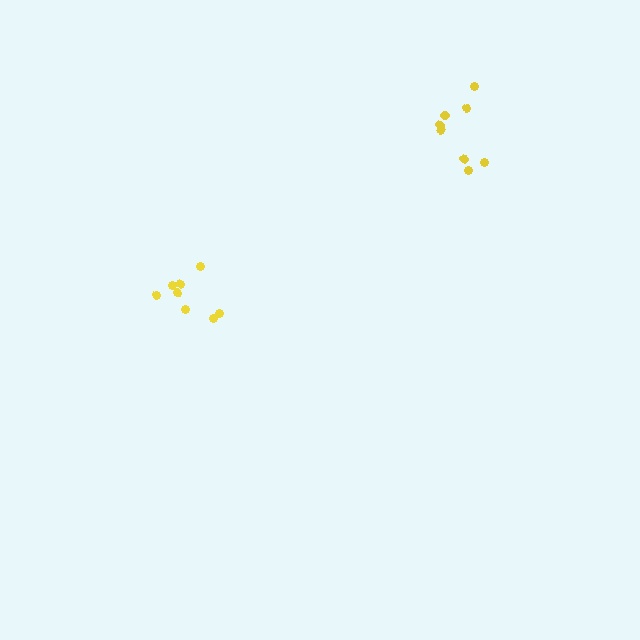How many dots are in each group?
Group 1: 8 dots, Group 2: 8 dots (16 total).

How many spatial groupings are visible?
There are 2 spatial groupings.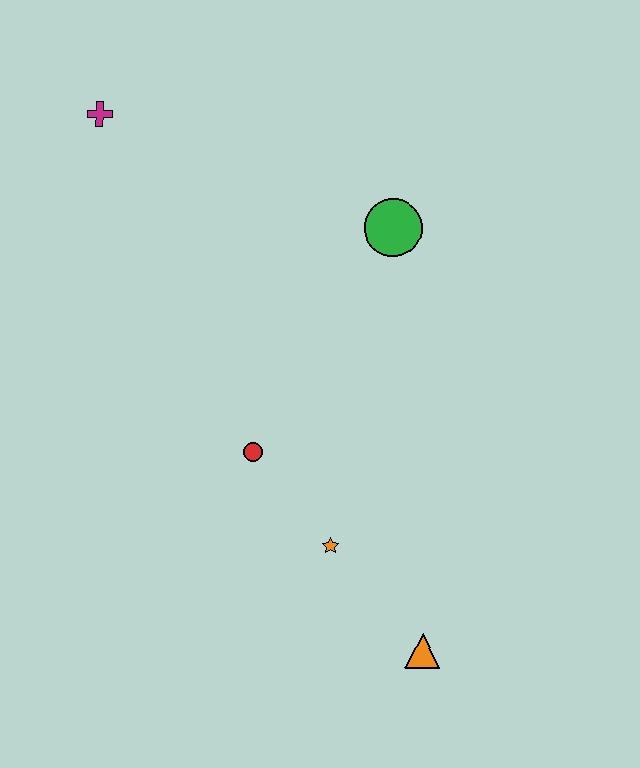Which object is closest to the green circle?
The red circle is closest to the green circle.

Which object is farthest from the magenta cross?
The orange triangle is farthest from the magenta cross.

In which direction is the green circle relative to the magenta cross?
The green circle is to the right of the magenta cross.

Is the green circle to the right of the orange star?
Yes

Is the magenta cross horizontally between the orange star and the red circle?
No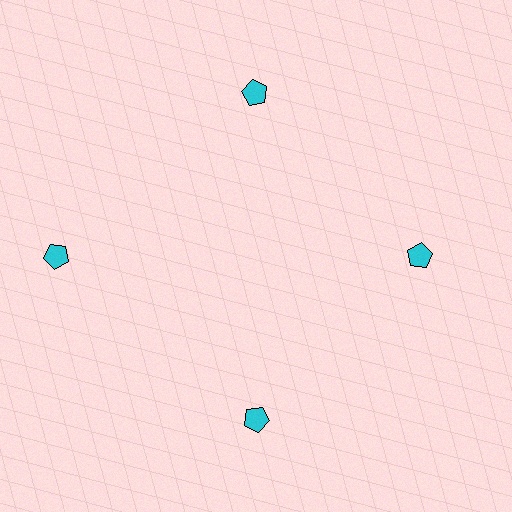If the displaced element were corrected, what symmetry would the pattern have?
It would have 4-fold rotational symmetry — the pattern would map onto itself every 90 degrees.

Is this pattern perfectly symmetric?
No. The 4 cyan pentagons are arranged in a ring, but one element near the 9 o'clock position is pushed outward from the center, breaking the 4-fold rotational symmetry.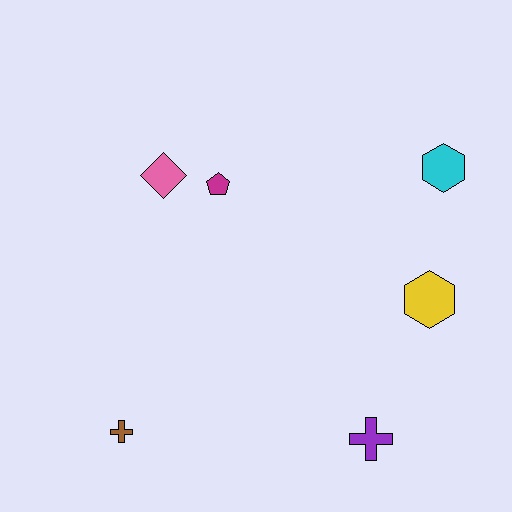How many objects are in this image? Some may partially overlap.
There are 6 objects.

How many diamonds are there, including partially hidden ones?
There is 1 diamond.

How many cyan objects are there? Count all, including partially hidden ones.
There is 1 cyan object.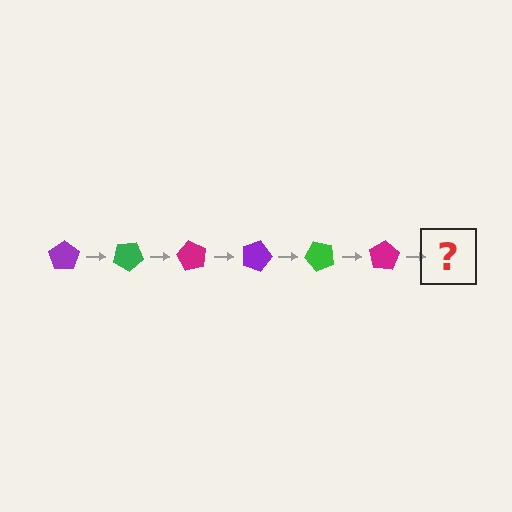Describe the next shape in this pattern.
It should be a purple pentagon, rotated 180 degrees from the start.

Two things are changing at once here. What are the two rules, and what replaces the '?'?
The two rules are that it rotates 30 degrees each step and the color cycles through purple, green, and magenta. The '?' should be a purple pentagon, rotated 180 degrees from the start.